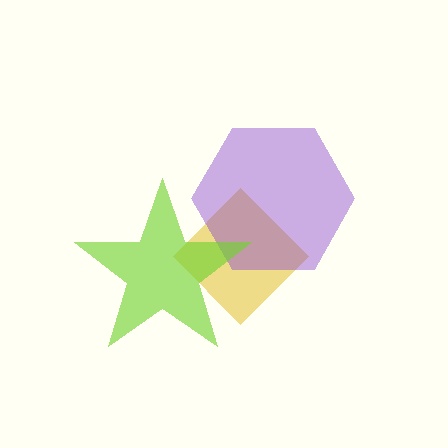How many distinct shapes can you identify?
There are 3 distinct shapes: a yellow diamond, a purple hexagon, a lime star.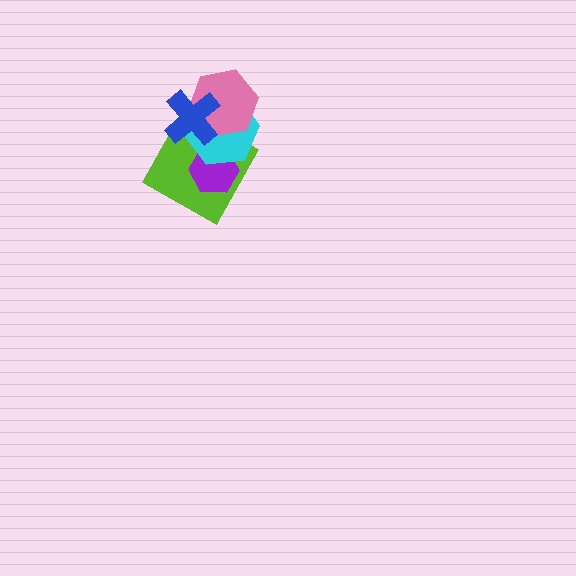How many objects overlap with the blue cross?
3 objects overlap with the blue cross.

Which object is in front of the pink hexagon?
The blue cross is in front of the pink hexagon.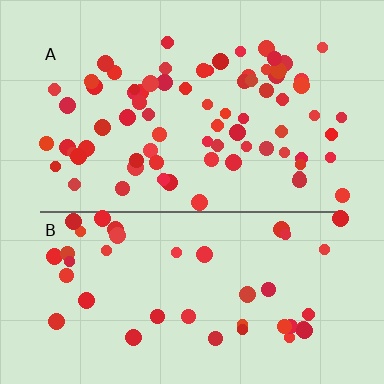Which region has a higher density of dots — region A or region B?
A (the top).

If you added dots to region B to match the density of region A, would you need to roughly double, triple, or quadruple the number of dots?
Approximately double.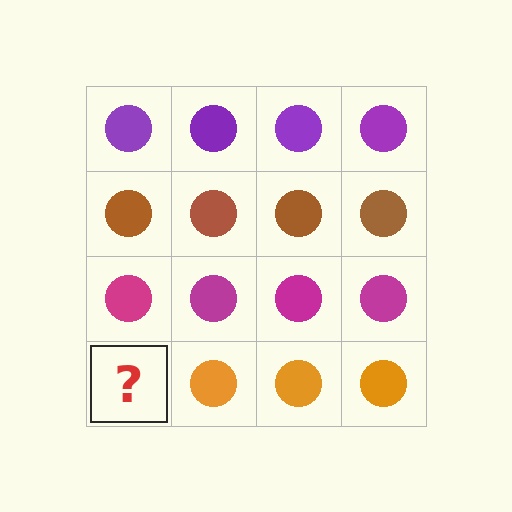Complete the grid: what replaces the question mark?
The question mark should be replaced with an orange circle.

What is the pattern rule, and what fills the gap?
The rule is that each row has a consistent color. The gap should be filled with an orange circle.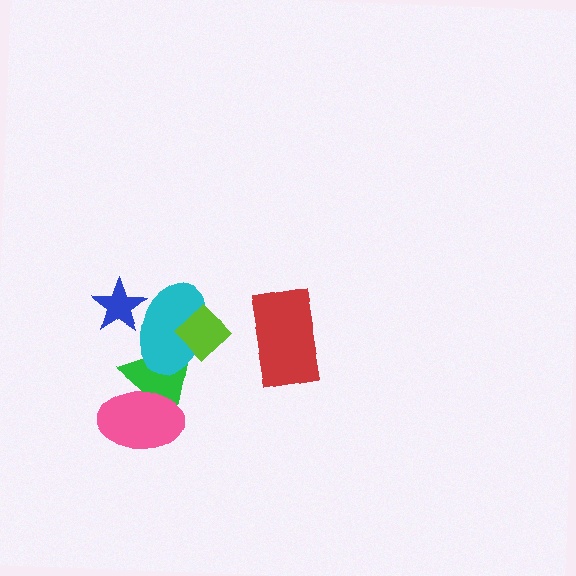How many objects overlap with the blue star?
1 object overlaps with the blue star.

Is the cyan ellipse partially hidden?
Yes, it is partially covered by another shape.